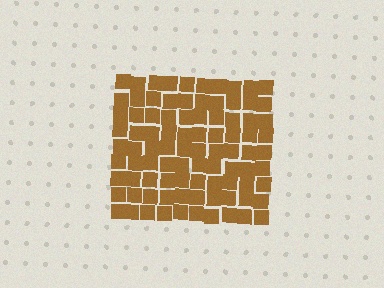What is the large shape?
The large shape is a square.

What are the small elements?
The small elements are squares.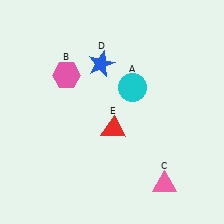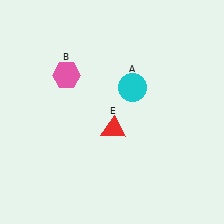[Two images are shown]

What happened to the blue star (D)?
The blue star (D) was removed in Image 2. It was in the top-left area of Image 1.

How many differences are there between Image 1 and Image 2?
There are 2 differences between the two images.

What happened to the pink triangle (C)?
The pink triangle (C) was removed in Image 2. It was in the bottom-right area of Image 1.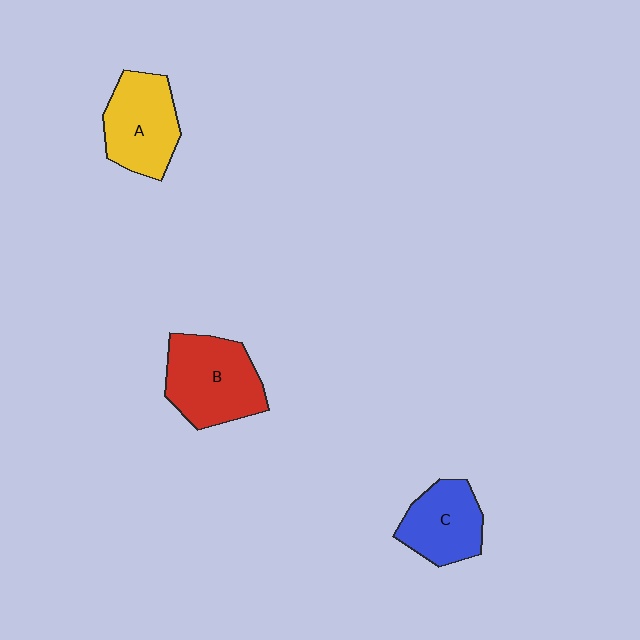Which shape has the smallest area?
Shape C (blue).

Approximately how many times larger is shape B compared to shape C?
Approximately 1.3 times.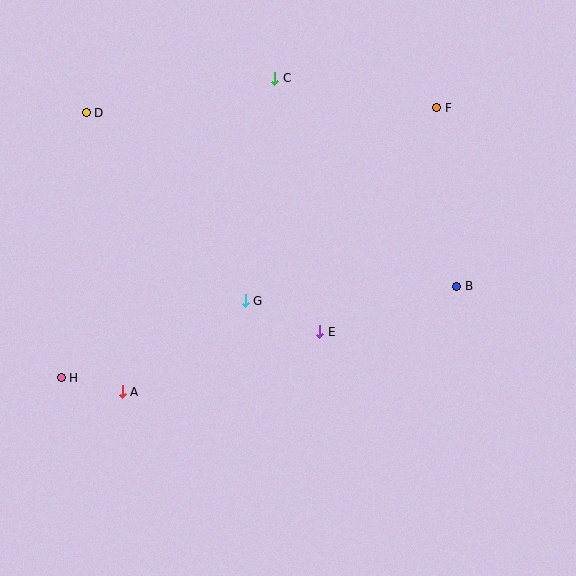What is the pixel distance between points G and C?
The distance between G and C is 225 pixels.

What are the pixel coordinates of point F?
Point F is at (437, 108).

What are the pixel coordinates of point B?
Point B is at (457, 286).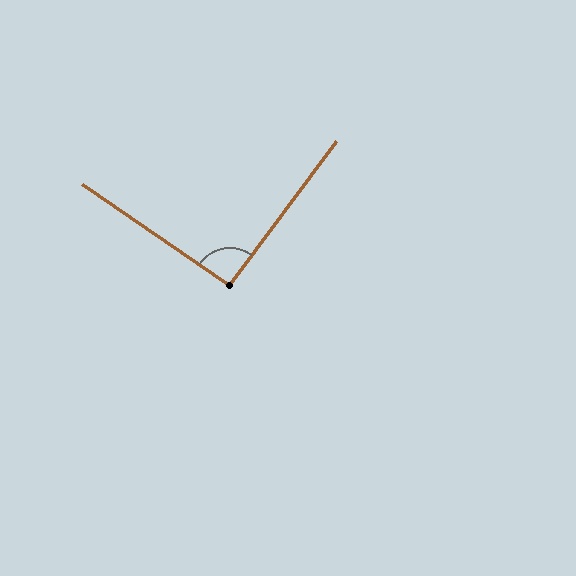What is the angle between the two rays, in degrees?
Approximately 92 degrees.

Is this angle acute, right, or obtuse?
It is approximately a right angle.